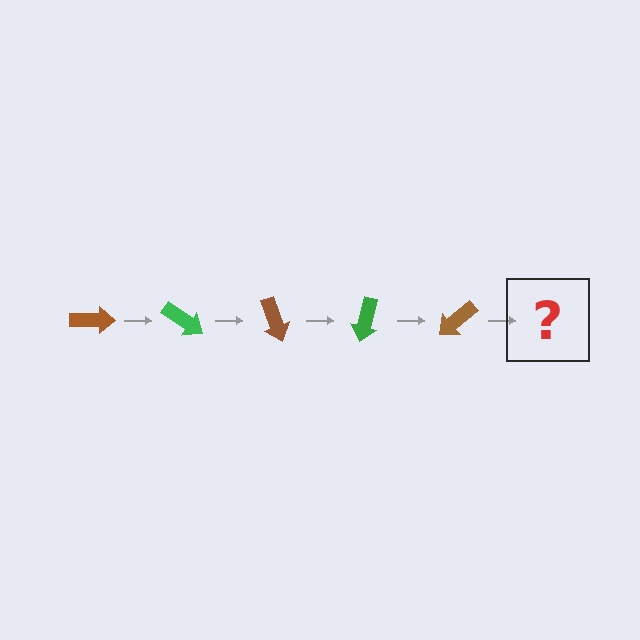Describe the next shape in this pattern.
It should be a green arrow, rotated 175 degrees from the start.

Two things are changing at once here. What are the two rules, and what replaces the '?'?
The two rules are that it rotates 35 degrees each step and the color cycles through brown and green. The '?' should be a green arrow, rotated 175 degrees from the start.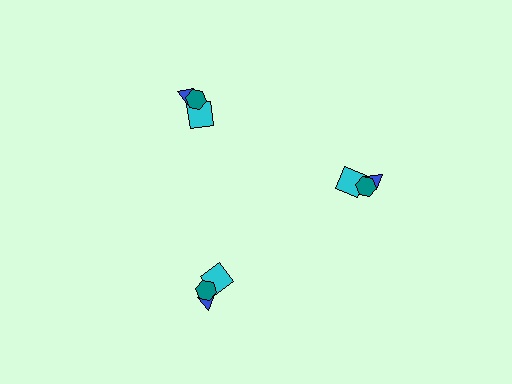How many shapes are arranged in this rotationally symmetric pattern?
There are 9 shapes, arranged in 3 groups of 3.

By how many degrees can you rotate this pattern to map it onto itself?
The pattern maps onto itself every 120 degrees of rotation.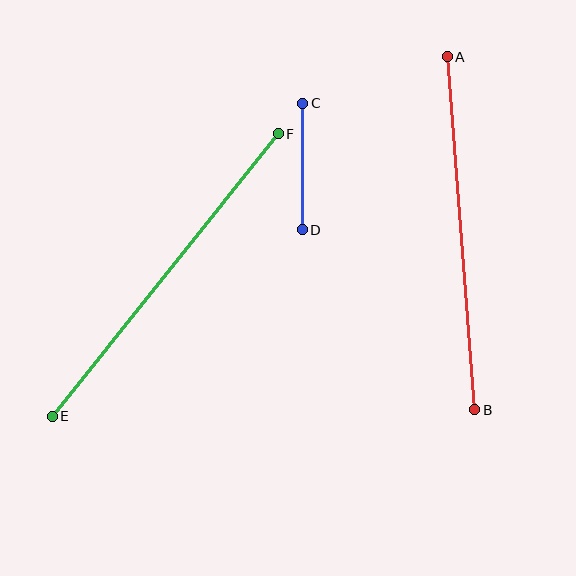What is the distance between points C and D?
The distance is approximately 126 pixels.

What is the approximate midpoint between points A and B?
The midpoint is at approximately (461, 233) pixels.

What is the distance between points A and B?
The distance is approximately 354 pixels.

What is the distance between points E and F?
The distance is approximately 362 pixels.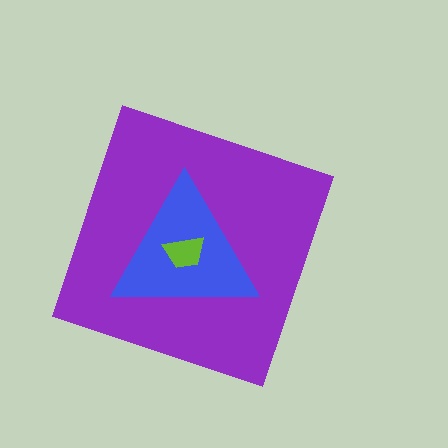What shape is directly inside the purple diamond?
The blue triangle.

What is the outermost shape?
The purple diamond.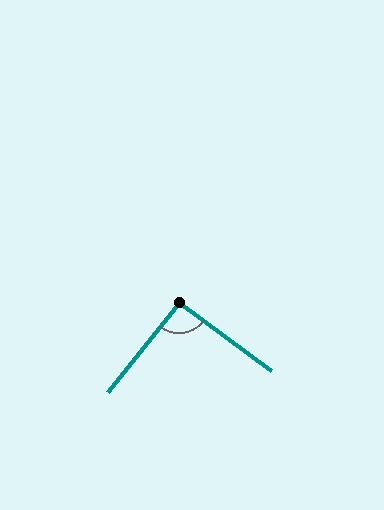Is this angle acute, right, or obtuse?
It is approximately a right angle.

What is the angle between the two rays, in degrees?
Approximately 92 degrees.